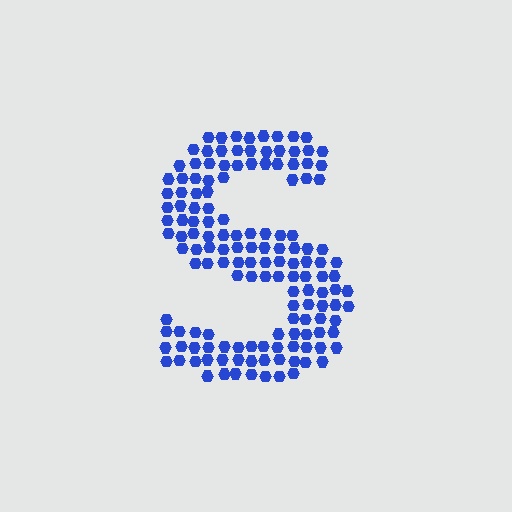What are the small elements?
The small elements are hexagons.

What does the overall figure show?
The overall figure shows the letter S.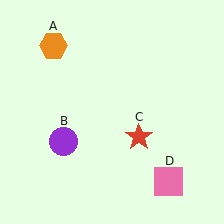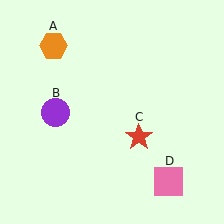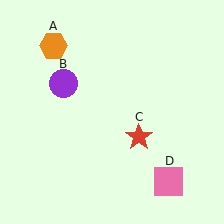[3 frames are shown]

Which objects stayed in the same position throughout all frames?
Orange hexagon (object A) and red star (object C) and pink square (object D) remained stationary.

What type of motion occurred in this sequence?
The purple circle (object B) rotated clockwise around the center of the scene.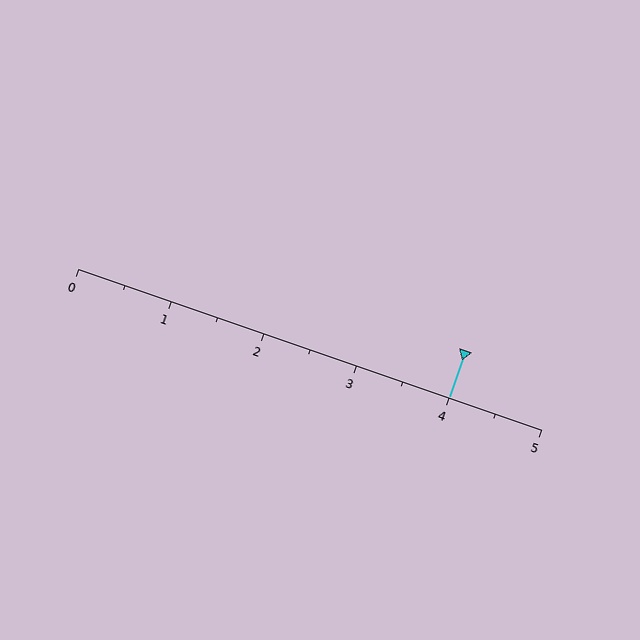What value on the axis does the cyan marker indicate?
The marker indicates approximately 4.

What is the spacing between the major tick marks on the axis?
The major ticks are spaced 1 apart.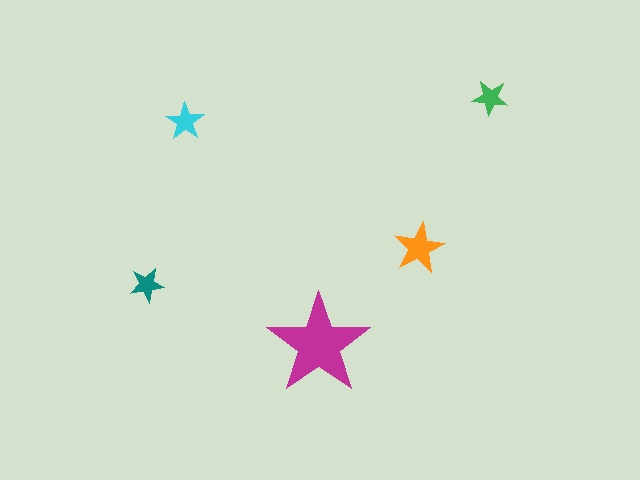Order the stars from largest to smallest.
the magenta one, the orange one, the cyan one, the green one, the teal one.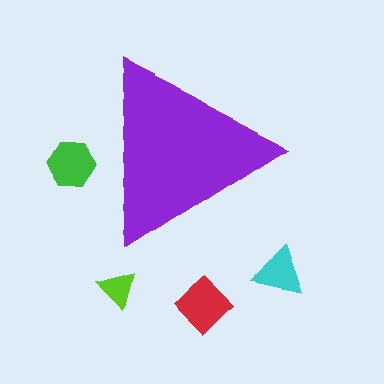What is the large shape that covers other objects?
A purple triangle.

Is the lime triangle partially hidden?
No, the lime triangle is fully visible.